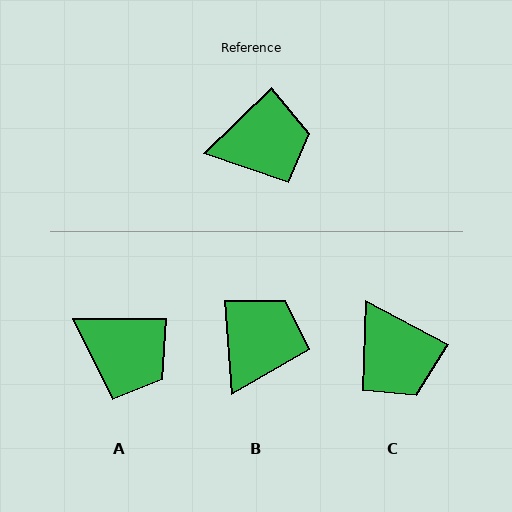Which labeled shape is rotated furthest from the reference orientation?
C, about 72 degrees away.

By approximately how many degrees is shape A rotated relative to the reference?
Approximately 44 degrees clockwise.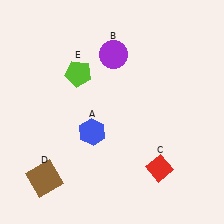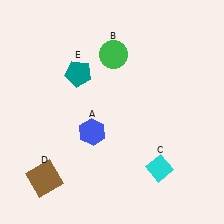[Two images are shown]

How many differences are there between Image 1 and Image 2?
There are 3 differences between the two images.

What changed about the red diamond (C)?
In Image 1, C is red. In Image 2, it changed to cyan.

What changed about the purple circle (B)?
In Image 1, B is purple. In Image 2, it changed to green.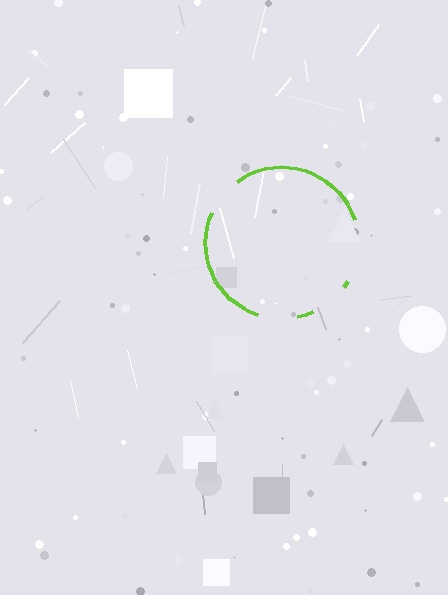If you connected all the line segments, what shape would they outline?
They would outline a circle.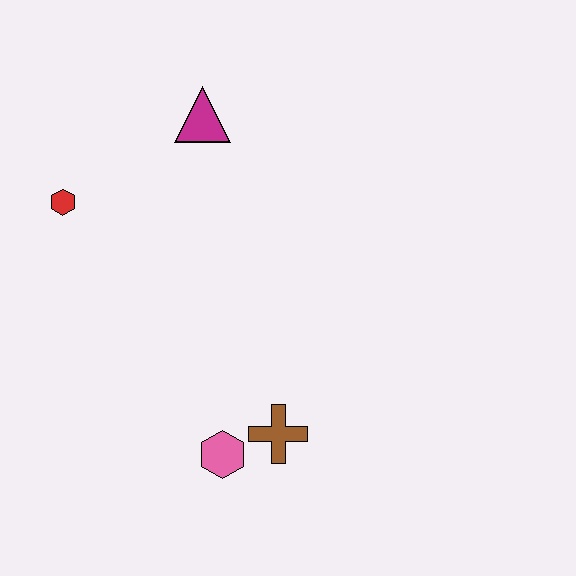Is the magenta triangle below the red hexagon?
No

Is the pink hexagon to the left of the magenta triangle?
No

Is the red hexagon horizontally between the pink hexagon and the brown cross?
No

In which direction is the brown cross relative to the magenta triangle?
The brown cross is below the magenta triangle.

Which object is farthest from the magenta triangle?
The pink hexagon is farthest from the magenta triangle.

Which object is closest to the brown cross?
The pink hexagon is closest to the brown cross.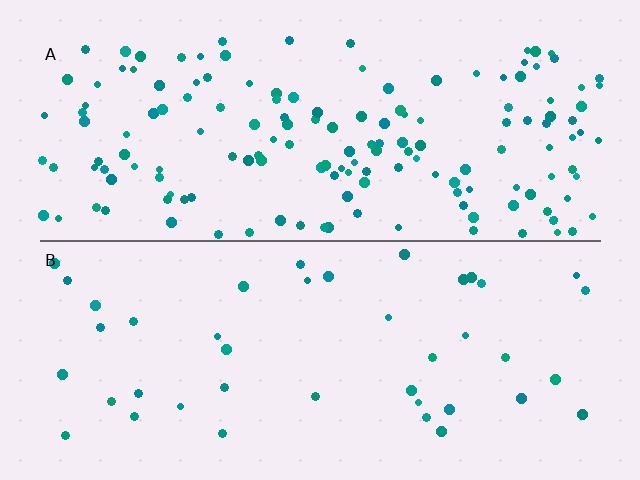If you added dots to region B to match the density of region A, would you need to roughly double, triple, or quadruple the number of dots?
Approximately quadruple.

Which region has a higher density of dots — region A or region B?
A (the top).